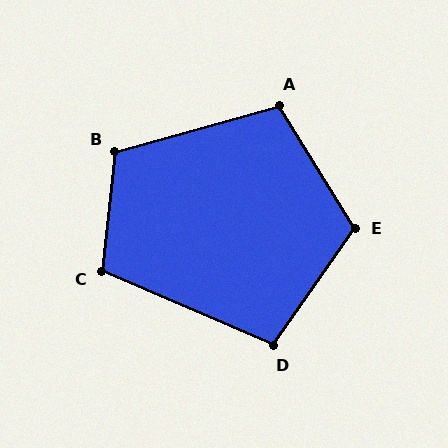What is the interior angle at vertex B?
Approximately 112 degrees (obtuse).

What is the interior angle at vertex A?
Approximately 106 degrees (obtuse).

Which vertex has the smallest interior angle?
D, at approximately 102 degrees.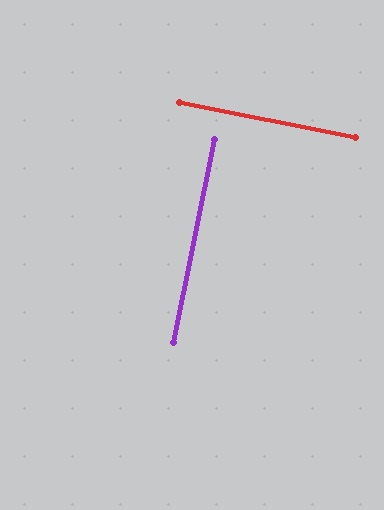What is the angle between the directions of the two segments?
Approximately 90 degrees.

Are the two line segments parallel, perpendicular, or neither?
Perpendicular — they meet at approximately 90°.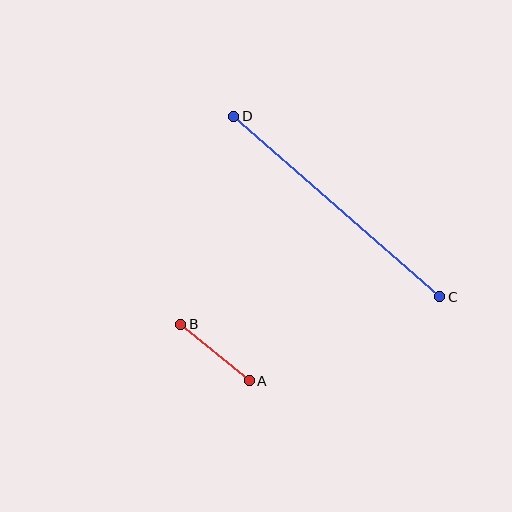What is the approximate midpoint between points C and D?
The midpoint is at approximately (337, 207) pixels.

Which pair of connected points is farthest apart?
Points C and D are farthest apart.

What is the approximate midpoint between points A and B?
The midpoint is at approximately (215, 353) pixels.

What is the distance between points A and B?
The distance is approximately 89 pixels.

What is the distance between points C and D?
The distance is approximately 274 pixels.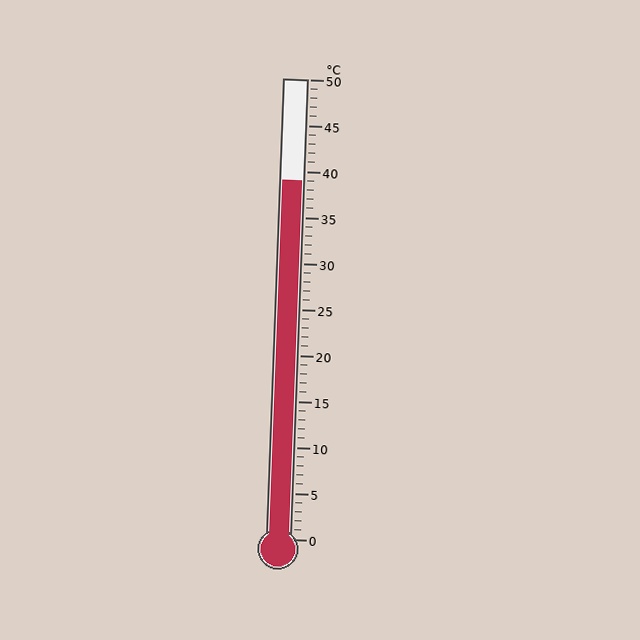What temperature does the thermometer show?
The thermometer shows approximately 39°C.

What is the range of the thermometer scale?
The thermometer scale ranges from 0°C to 50°C.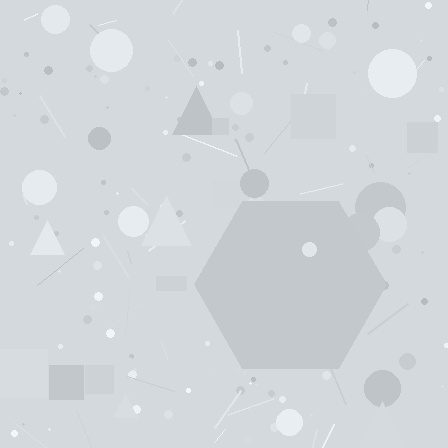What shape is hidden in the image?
A hexagon is hidden in the image.